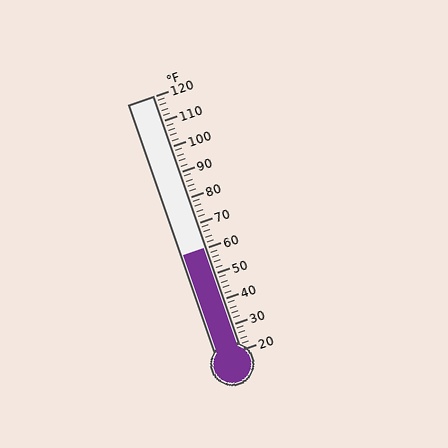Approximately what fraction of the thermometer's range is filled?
The thermometer is filled to approximately 40% of its range.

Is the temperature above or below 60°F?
The temperature is at 60°F.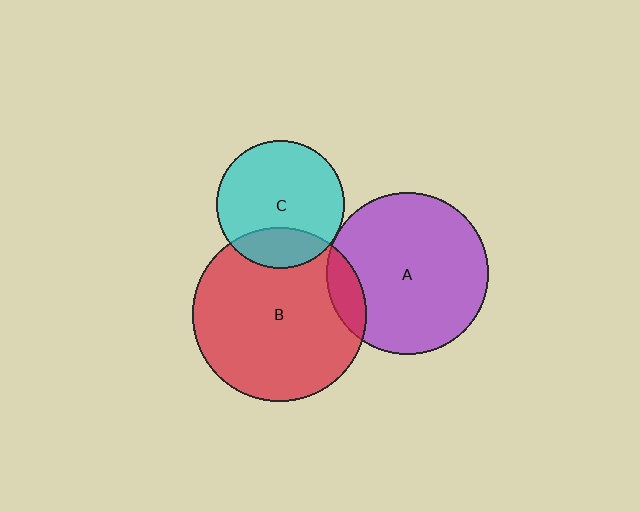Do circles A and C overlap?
Yes.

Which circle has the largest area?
Circle B (red).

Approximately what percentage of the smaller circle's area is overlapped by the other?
Approximately 5%.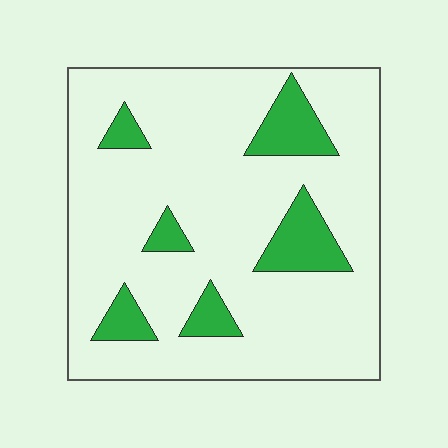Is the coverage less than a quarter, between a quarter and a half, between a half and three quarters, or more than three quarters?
Less than a quarter.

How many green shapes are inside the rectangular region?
6.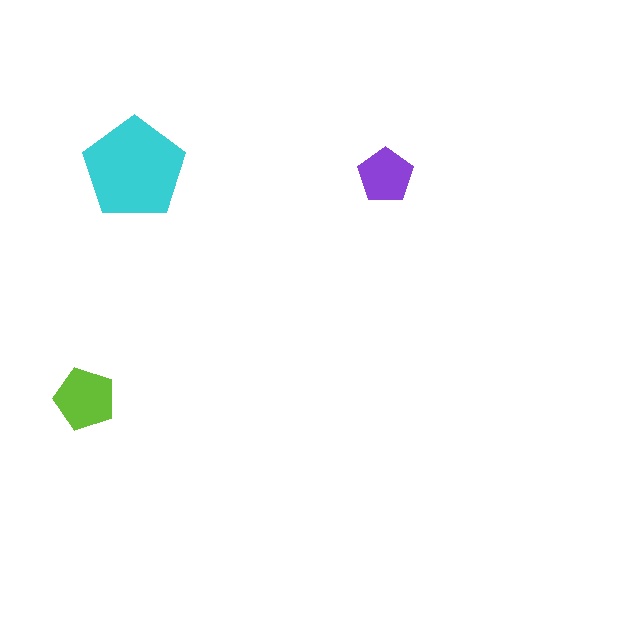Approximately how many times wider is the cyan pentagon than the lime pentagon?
About 1.5 times wider.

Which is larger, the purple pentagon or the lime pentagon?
The lime one.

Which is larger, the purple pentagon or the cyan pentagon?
The cyan one.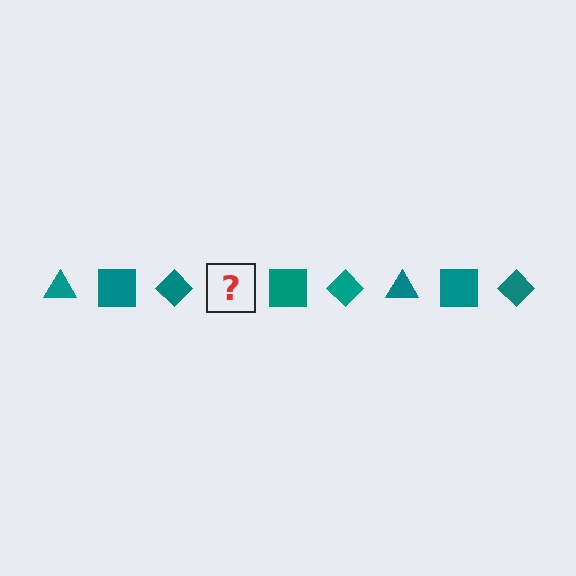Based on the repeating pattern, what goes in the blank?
The blank should be a teal triangle.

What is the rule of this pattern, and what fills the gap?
The rule is that the pattern cycles through triangle, square, diamond shapes in teal. The gap should be filled with a teal triangle.